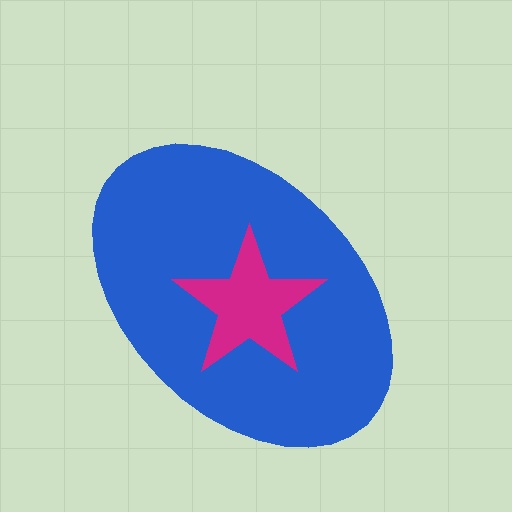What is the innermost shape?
The magenta star.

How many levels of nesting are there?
2.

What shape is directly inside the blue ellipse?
The magenta star.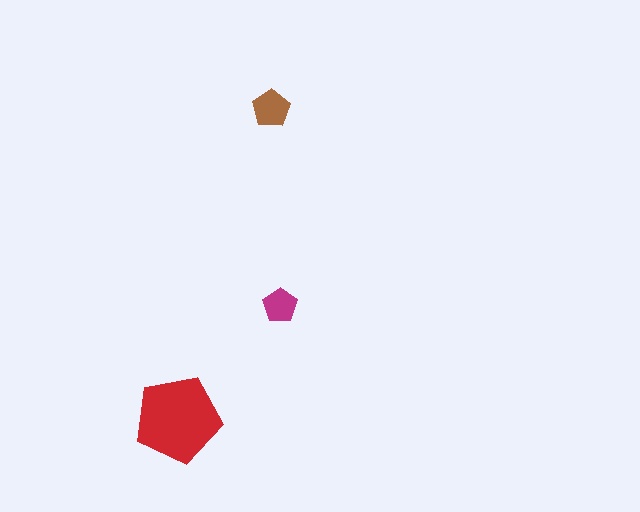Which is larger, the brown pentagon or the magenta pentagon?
The brown one.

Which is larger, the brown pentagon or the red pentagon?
The red one.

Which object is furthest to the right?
The magenta pentagon is rightmost.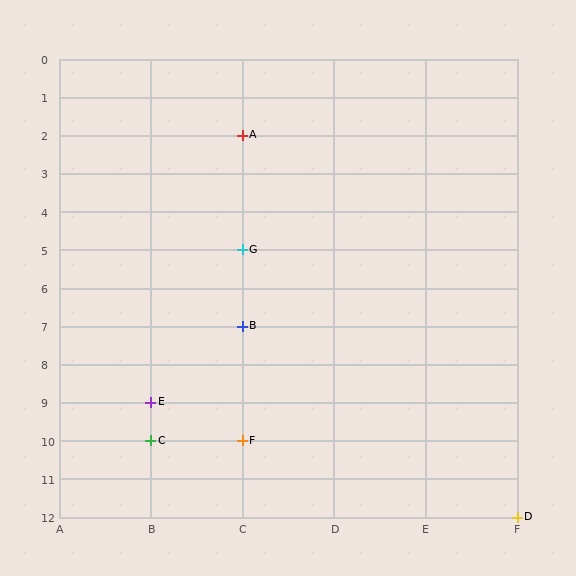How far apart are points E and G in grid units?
Points E and G are 1 column and 4 rows apart (about 4.1 grid units diagonally).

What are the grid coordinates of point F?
Point F is at grid coordinates (C, 10).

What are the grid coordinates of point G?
Point G is at grid coordinates (C, 5).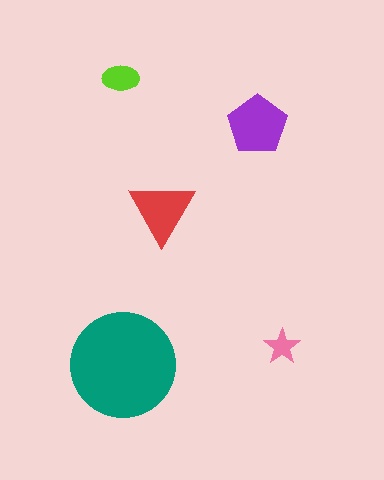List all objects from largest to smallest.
The teal circle, the purple pentagon, the red triangle, the lime ellipse, the pink star.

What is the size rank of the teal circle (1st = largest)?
1st.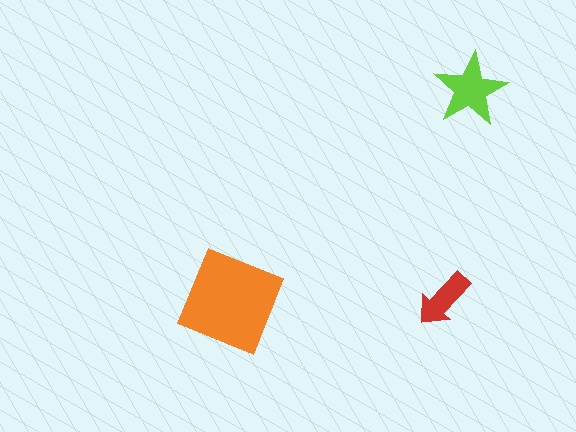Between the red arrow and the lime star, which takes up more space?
The lime star.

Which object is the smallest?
The red arrow.